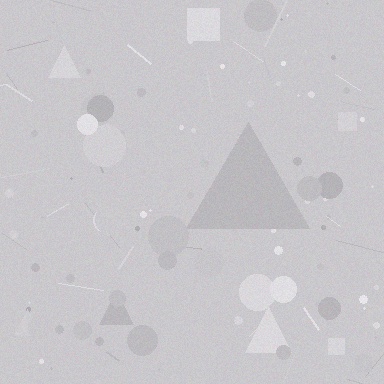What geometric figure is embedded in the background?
A triangle is embedded in the background.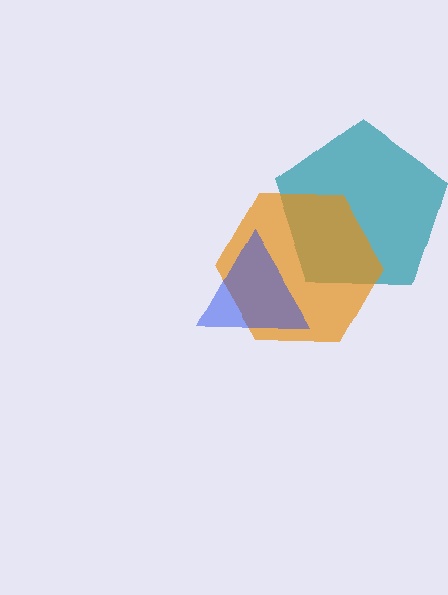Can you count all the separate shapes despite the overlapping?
Yes, there are 3 separate shapes.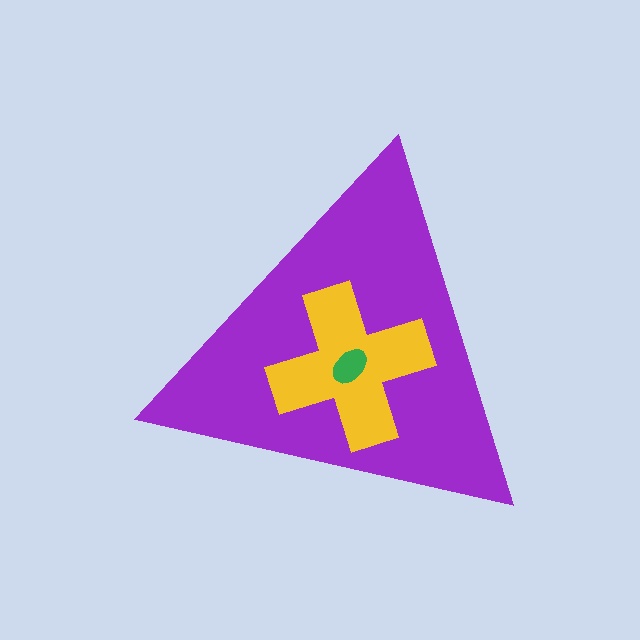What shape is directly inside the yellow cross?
The green ellipse.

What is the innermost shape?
The green ellipse.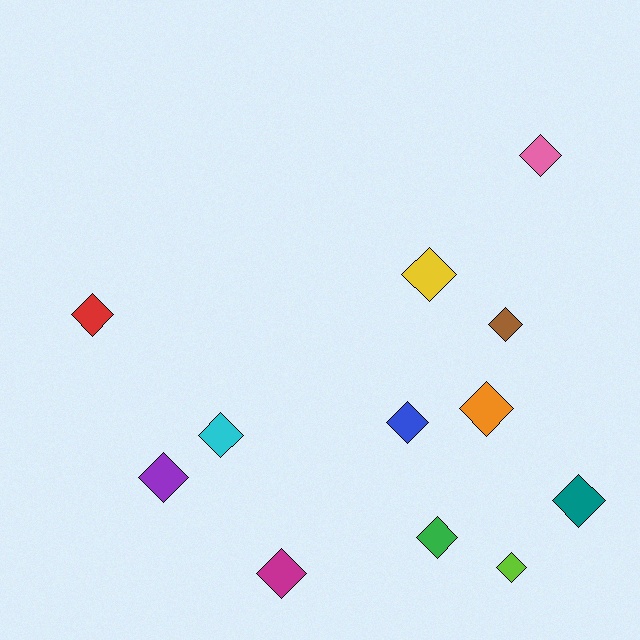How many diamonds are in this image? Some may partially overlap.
There are 12 diamonds.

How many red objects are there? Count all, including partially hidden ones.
There is 1 red object.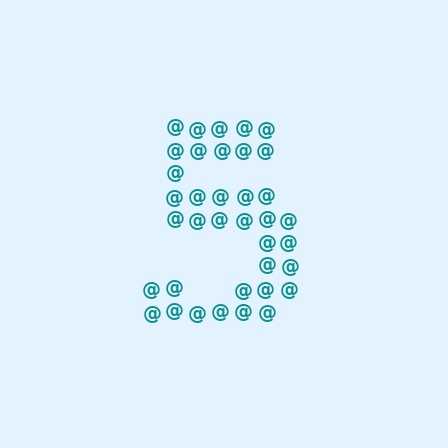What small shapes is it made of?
It is made of small at signs.